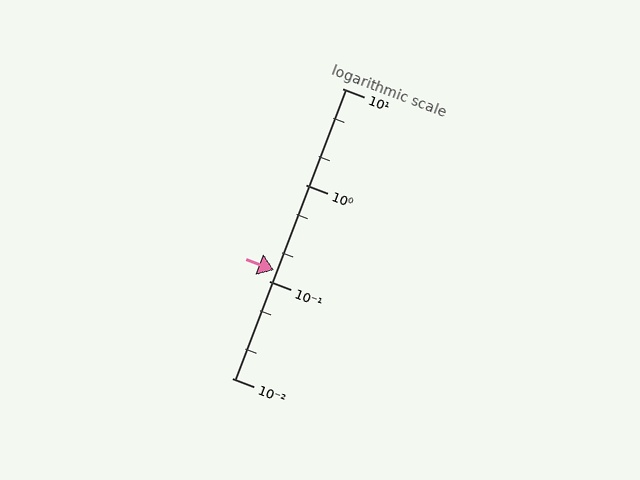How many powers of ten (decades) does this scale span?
The scale spans 3 decades, from 0.01 to 10.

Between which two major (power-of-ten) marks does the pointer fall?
The pointer is between 0.1 and 1.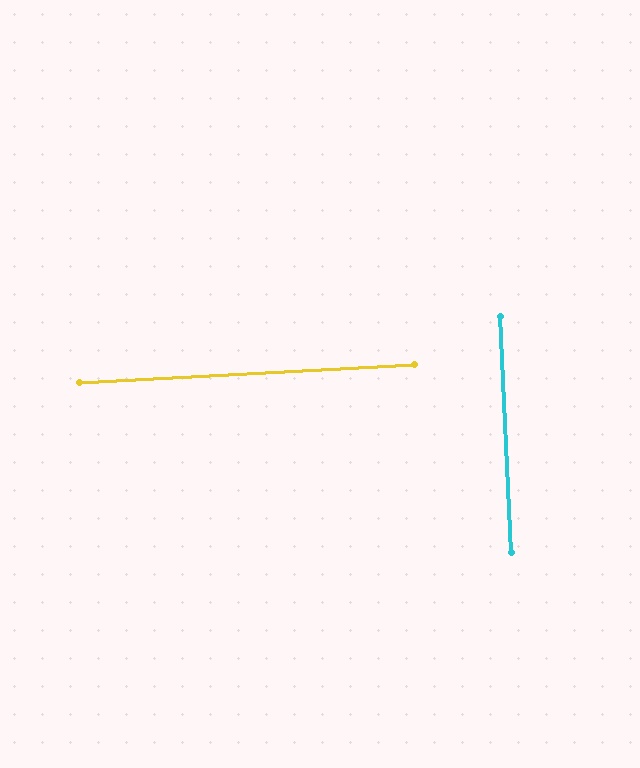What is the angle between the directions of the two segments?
Approximately 90 degrees.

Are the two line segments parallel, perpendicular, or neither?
Perpendicular — they meet at approximately 90°.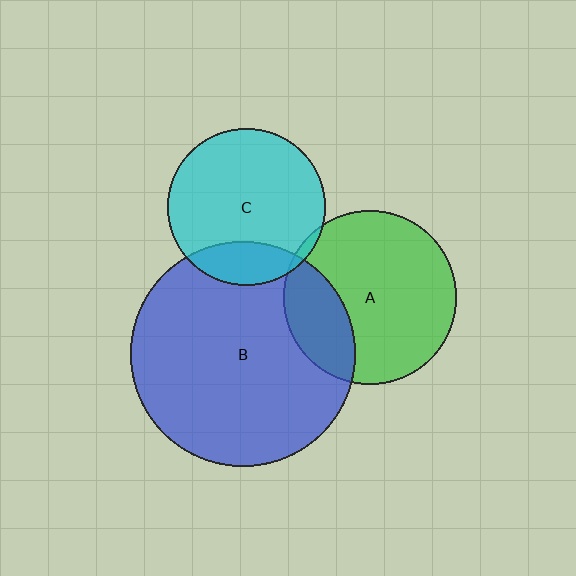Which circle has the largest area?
Circle B (blue).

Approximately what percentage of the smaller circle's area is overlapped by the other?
Approximately 25%.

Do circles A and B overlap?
Yes.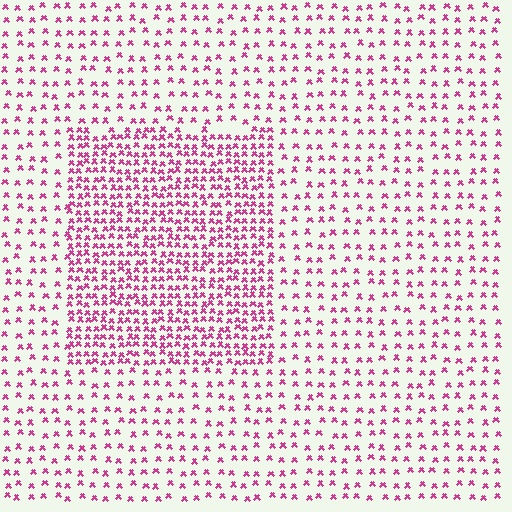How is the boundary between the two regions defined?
The boundary is defined by a change in element density (approximately 2.3x ratio). All elements are the same color, size, and shape.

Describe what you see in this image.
The image contains small magenta elements arranged at two different densities. A rectangle-shaped region is visible where the elements are more densely packed than the surrounding area.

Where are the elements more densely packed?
The elements are more densely packed inside the rectangle boundary.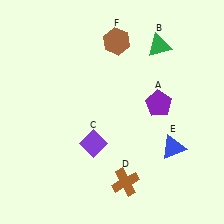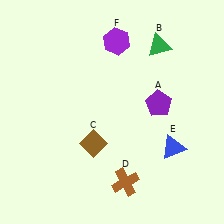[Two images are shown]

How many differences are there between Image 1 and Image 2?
There are 2 differences between the two images.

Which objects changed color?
C changed from purple to brown. F changed from brown to purple.